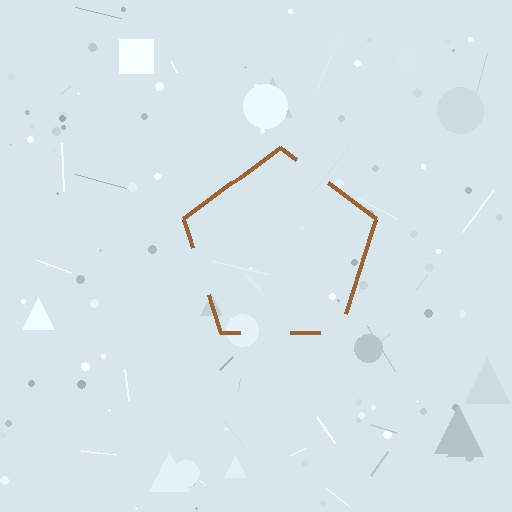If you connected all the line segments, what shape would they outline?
They would outline a pentagon.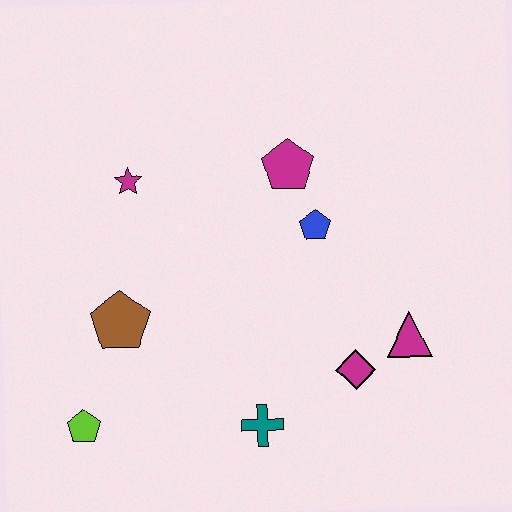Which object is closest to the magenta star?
The brown pentagon is closest to the magenta star.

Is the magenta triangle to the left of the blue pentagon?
No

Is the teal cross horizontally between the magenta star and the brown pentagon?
No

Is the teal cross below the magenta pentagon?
Yes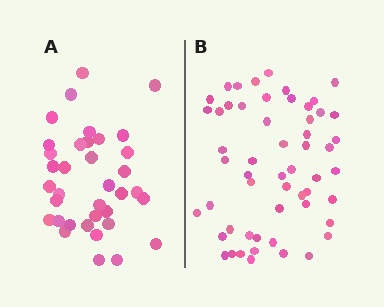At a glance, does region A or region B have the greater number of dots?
Region B (the right region) has more dots.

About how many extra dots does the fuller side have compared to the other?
Region B has approximately 20 more dots than region A.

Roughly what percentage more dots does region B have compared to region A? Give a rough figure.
About 55% more.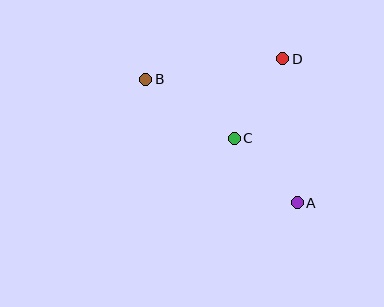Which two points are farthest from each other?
Points A and B are farthest from each other.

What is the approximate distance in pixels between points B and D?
The distance between B and D is approximately 139 pixels.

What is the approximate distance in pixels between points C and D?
The distance between C and D is approximately 93 pixels.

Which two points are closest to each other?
Points A and C are closest to each other.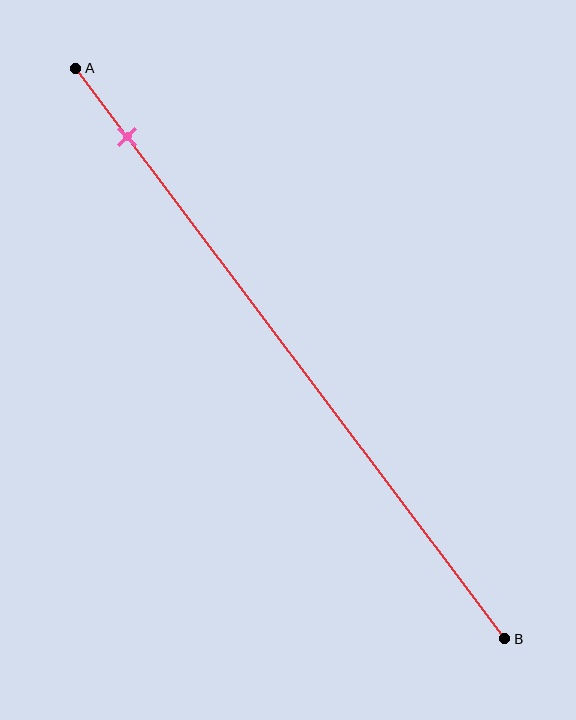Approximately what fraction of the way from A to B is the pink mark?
The pink mark is approximately 10% of the way from A to B.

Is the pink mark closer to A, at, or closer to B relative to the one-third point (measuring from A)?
The pink mark is closer to point A than the one-third point of segment AB.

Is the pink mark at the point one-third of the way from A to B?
No, the mark is at about 10% from A, not at the 33% one-third point.